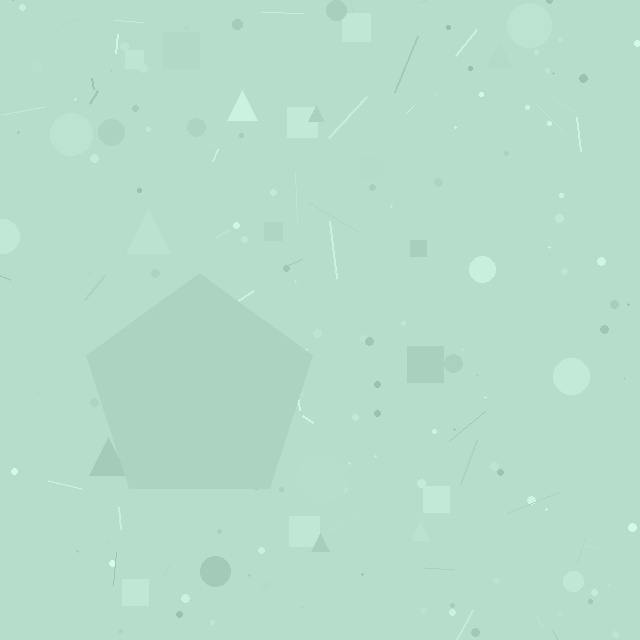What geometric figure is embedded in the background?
A pentagon is embedded in the background.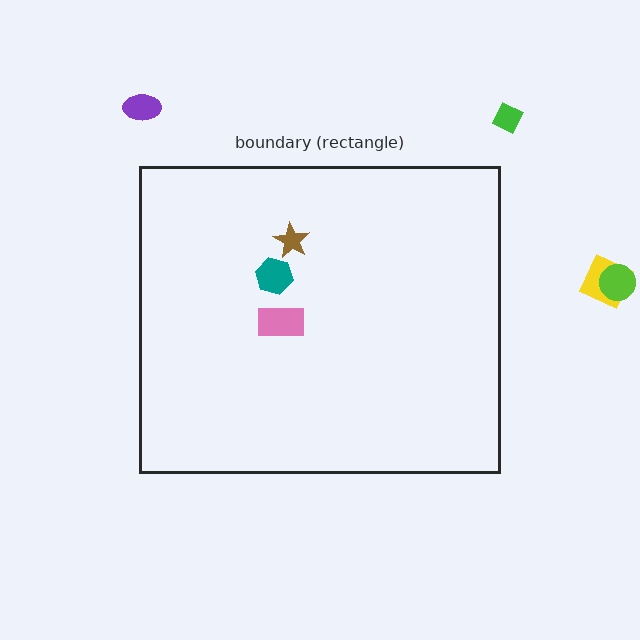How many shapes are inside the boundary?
3 inside, 4 outside.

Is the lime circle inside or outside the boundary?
Outside.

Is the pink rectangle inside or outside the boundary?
Inside.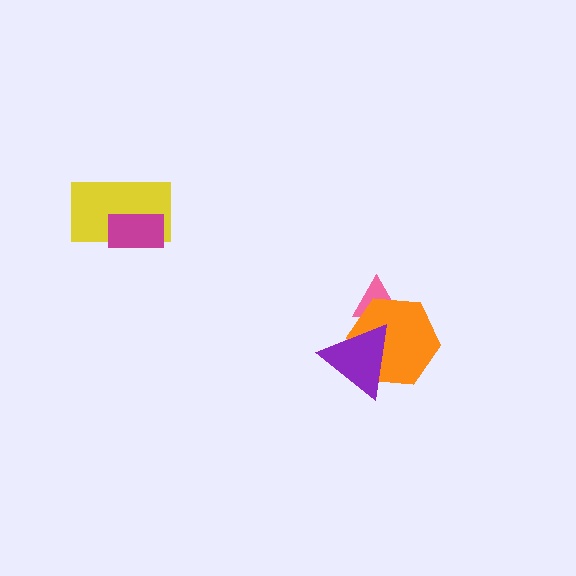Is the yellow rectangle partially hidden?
Yes, it is partially covered by another shape.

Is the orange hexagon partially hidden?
Yes, it is partially covered by another shape.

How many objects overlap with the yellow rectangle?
1 object overlaps with the yellow rectangle.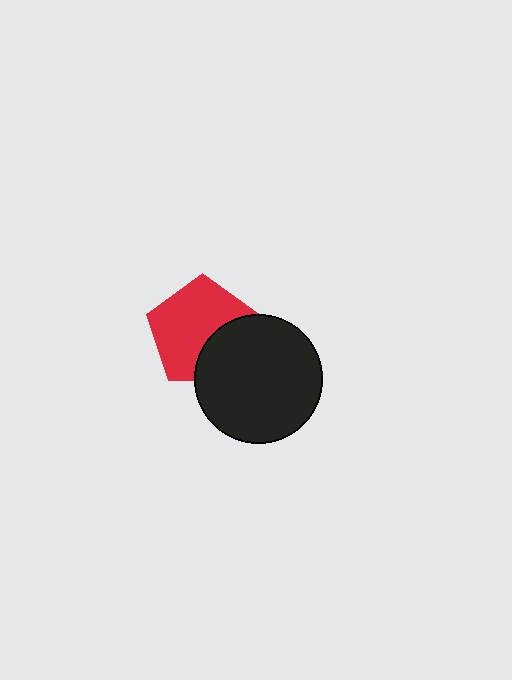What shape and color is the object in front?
The object in front is a black circle.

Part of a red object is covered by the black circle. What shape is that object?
It is a pentagon.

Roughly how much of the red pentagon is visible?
Most of it is visible (roughly 67%).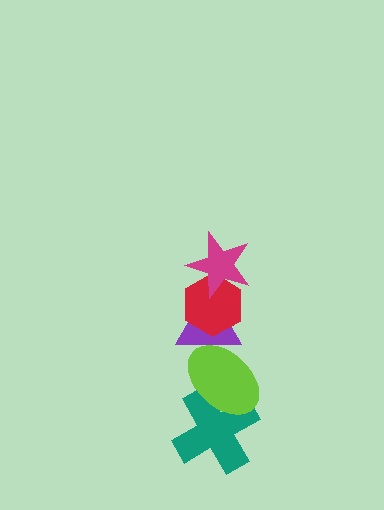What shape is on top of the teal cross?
The lime ellipse is on top of the teal cross.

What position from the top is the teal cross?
The teal cross is 5th from the top.